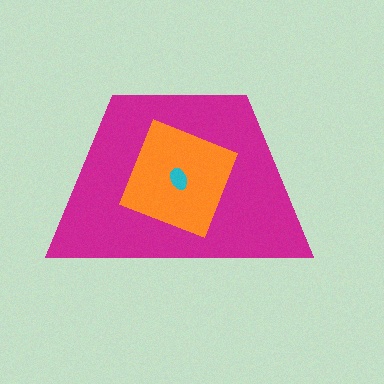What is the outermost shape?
The magenta trapezoid.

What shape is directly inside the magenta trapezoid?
The orange square.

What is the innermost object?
The cyan ellipse.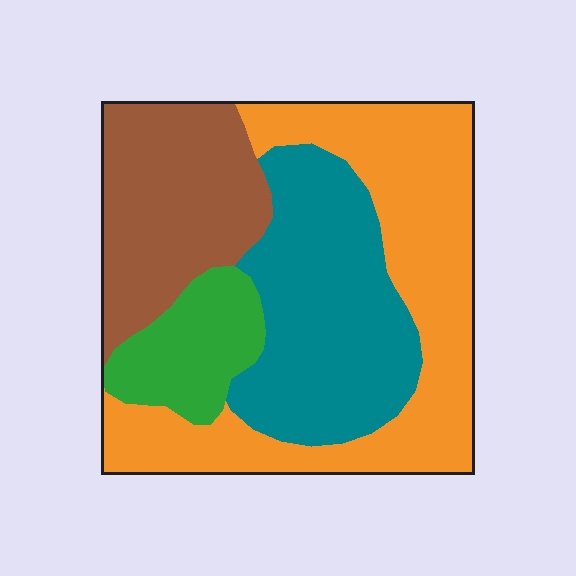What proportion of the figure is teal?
Teal covers roughly 30% of the figure.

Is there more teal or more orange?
Orange.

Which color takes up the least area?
Green, at roughly 10%.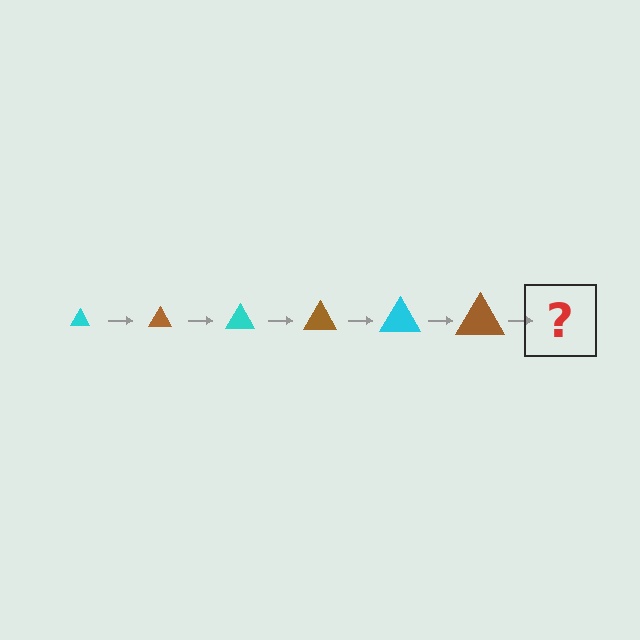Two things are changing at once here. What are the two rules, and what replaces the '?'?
The two rules are that the triangle grows larger each step and the color cycles through cyan and brown. The '?' should be a cyan triangle, larger than the previous one.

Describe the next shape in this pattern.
It should be a cyan triangle, larger than the previous one.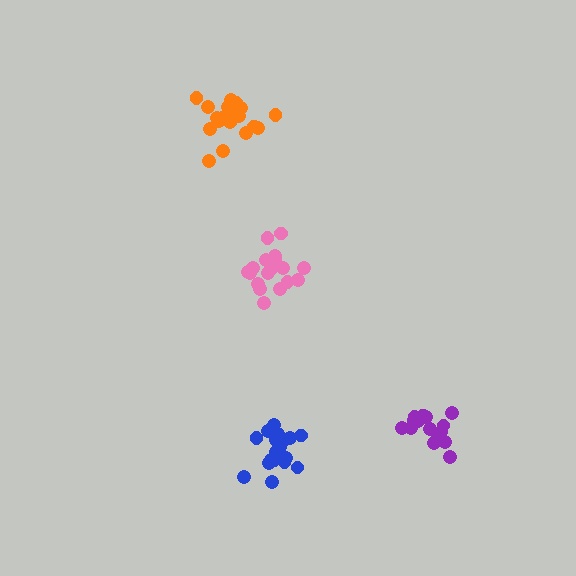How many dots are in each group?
Group 1: 16 dots, Group 2: 20 dots, Group 3: 18 dots, Group 4: 21 dots (75 total).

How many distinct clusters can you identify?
There are 4 distinct clusters.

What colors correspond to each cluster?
The clusters are colored: purple, blue, pink, orange.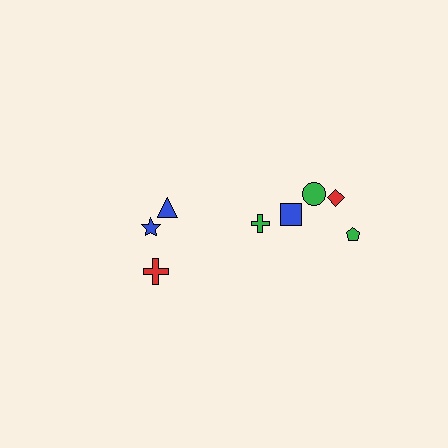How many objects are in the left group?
There are 3 objects.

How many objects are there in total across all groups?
There are 8 objects.